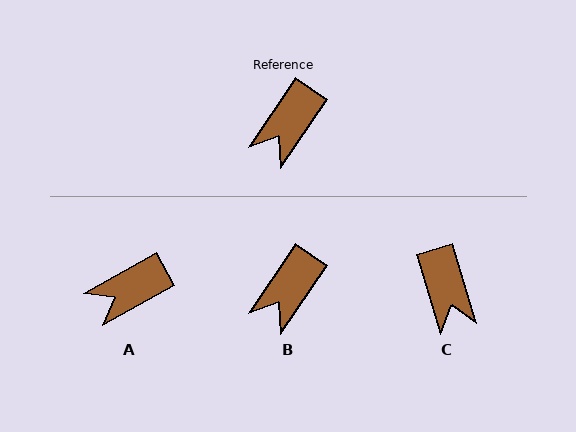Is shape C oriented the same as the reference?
No, it is off by about 51 degrees.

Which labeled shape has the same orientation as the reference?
B.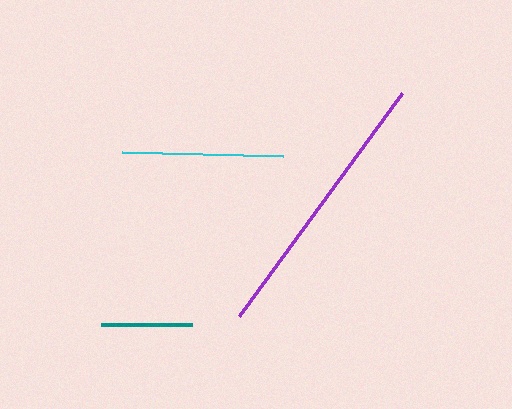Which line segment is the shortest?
The teal line is the shortest at approximately 91 pixels.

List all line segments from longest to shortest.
From longest to shortest: purple, cyan, teal.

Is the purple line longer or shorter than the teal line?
The purple line is longer than the teal line.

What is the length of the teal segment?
The teal segment is approximately 91 pixels long.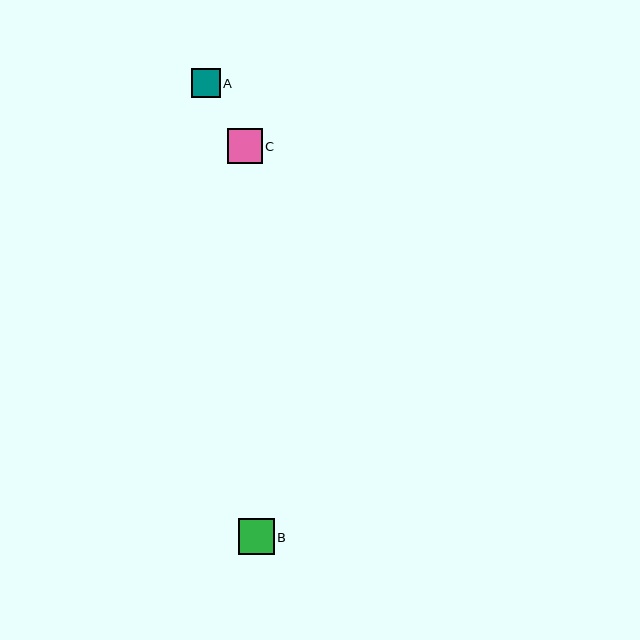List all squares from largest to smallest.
From largest to smallest: B, C, A.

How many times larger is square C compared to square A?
Square C is approximately 1.2 times the size of square A.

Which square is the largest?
Square B is the largest with a size of approximately 36 pixels.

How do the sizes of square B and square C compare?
Square B and square C are approximately the same size.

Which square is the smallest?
Square A is the smallest with a size of approximately 29 pixels.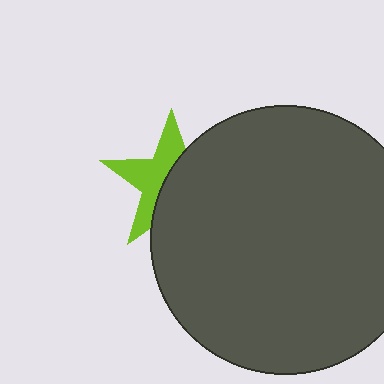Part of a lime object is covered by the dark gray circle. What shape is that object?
It is a star.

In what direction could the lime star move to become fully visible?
The lime star could move left. That would shift it out from behind the dark gray circle entirely.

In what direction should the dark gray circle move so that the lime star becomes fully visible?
The dark gray circle should move right. That is the shortest direction to clear the overlap and leave the lime star fully visible.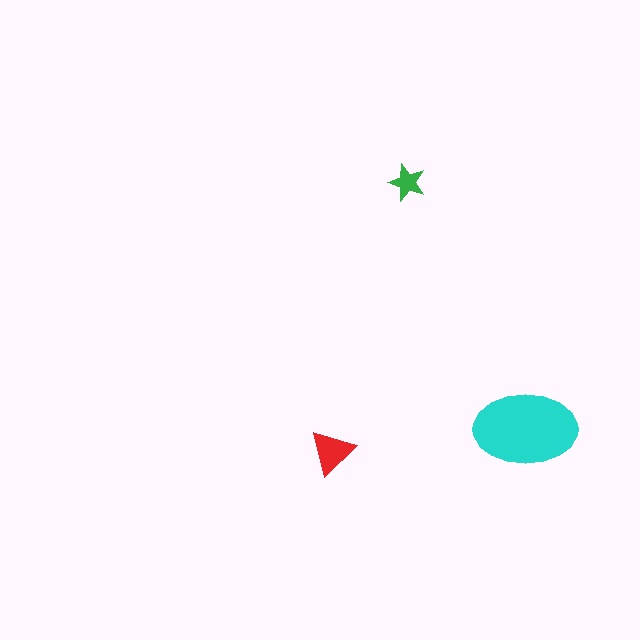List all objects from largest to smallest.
The cyan ellipse, the red triangle, the green star.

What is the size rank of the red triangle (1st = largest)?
2nd.